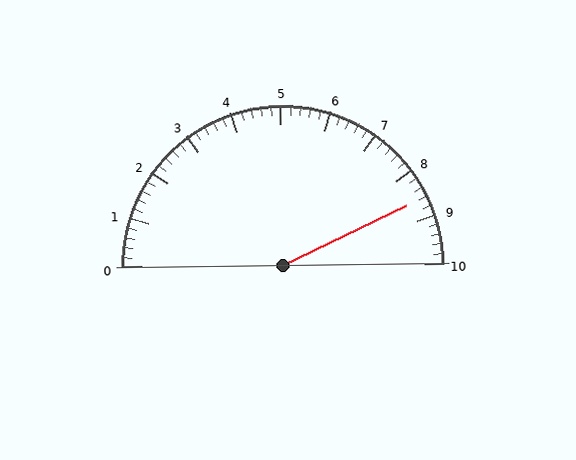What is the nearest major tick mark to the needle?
The nearest major tick mark is 9.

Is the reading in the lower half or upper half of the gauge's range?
The reading is in the upper half of the range (0 to 10).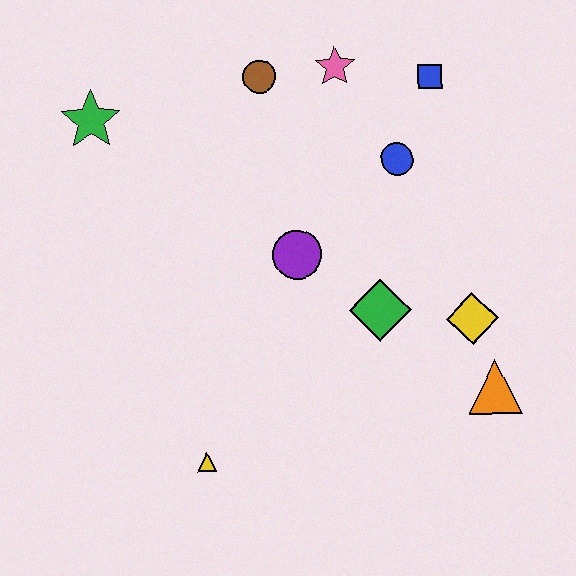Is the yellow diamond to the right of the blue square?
Yes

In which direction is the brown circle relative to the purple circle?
The brown circle is above the purple circle.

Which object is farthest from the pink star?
The yellow triangle is farthest from the pink star.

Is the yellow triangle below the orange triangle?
Yes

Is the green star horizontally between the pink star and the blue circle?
No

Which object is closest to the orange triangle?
The yellow diamond is closest to the orange triangle.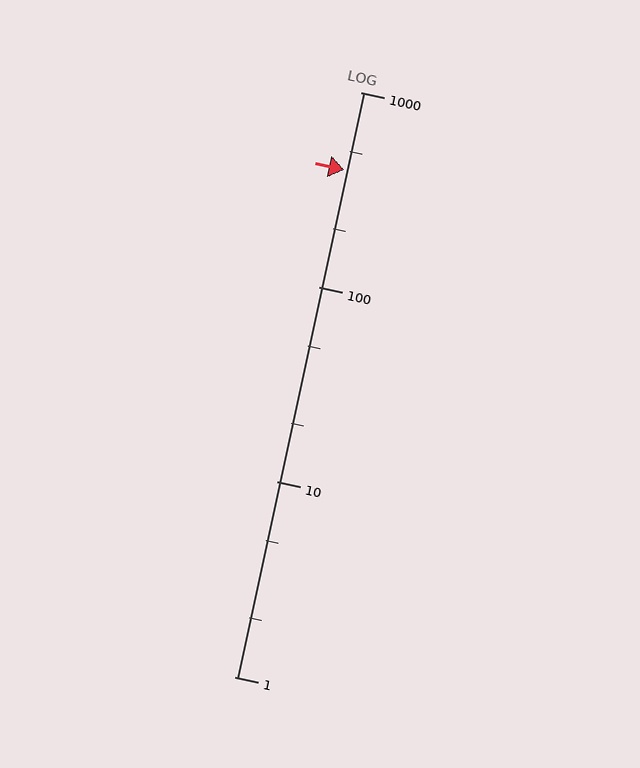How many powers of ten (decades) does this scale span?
The scale spans 3 decades, from 1 to 1000.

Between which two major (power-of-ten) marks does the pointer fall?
The pointer is between 100 and 1000.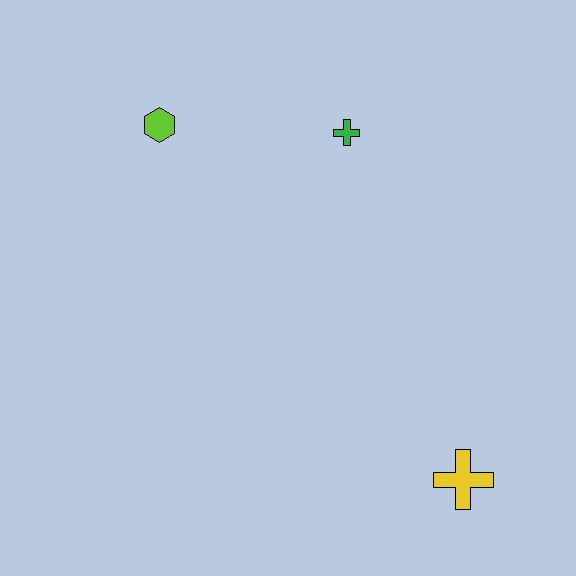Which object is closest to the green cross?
The lime hexagon is closest to the green cross.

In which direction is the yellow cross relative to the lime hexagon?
The yellow cross is below the lime hexagon.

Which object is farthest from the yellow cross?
The lime hexagon is farthest from the yellow cross.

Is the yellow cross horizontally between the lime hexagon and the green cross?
No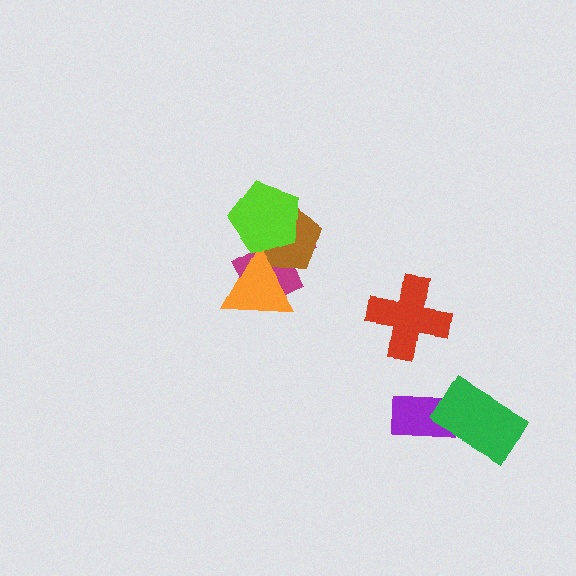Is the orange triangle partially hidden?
Yes, it is partially covered by another shape.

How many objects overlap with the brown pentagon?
3 objects overlap with the brown pentagon.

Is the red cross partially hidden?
No, no other shape covers it.